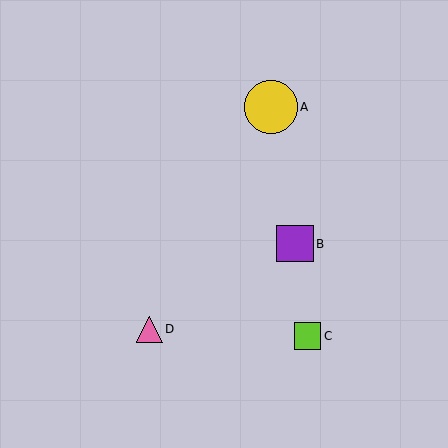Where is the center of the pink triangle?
The center of the pink triangle is at (149, 329).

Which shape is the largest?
The yellow circle (labeled A) is the largest.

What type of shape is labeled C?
Shape C is a lime square.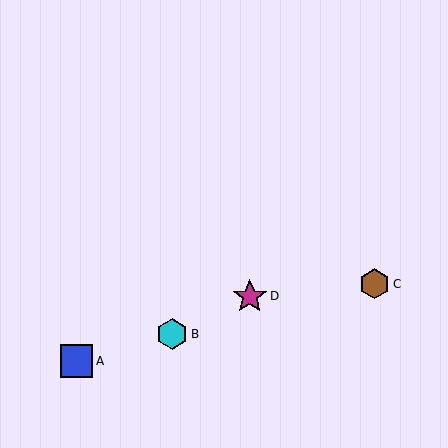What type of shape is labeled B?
Shape B is a cyan hexagon.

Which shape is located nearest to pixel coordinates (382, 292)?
The brown hexagon (labeled C) at (375, 284) is nearest to that location.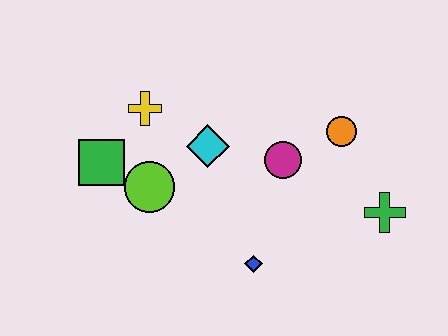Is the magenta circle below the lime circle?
No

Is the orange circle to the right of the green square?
Yes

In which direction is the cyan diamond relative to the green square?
The cyan diamond is to the right of the green square.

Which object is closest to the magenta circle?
The orange circle is closest to the magenta circle.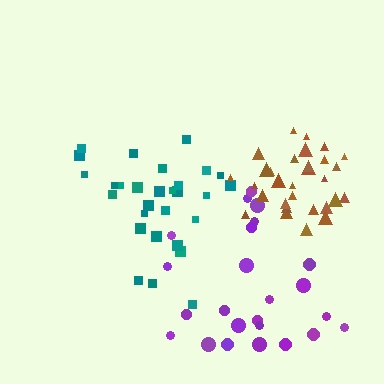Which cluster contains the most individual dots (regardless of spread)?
Brown (30).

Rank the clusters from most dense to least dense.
brown, teal, purple.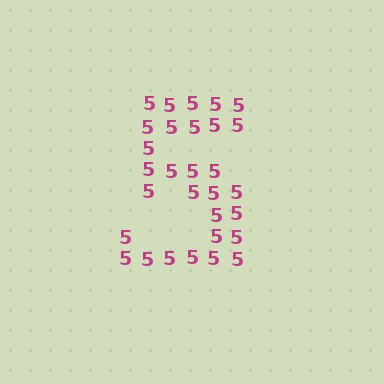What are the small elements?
The small elements are digit 5's.